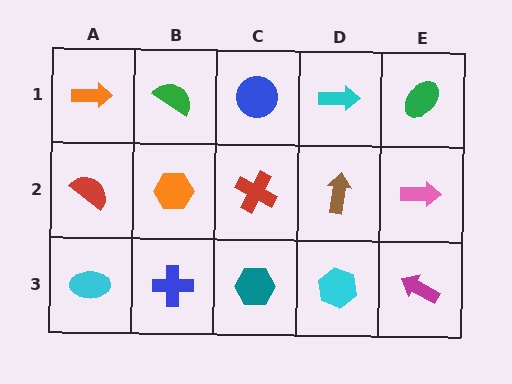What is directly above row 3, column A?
A red semicircle.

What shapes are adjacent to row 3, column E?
A pink arrow (row 2, column E), a cyan hexagon (row 3, column D).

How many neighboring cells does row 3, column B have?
3.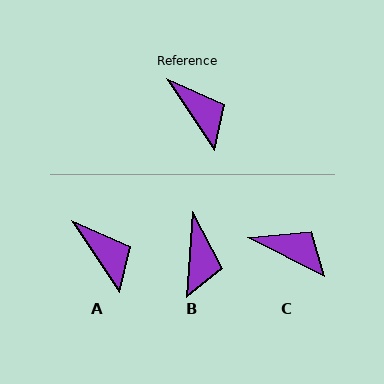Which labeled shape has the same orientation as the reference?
A.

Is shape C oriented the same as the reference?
No, it is off by about 29 degrees.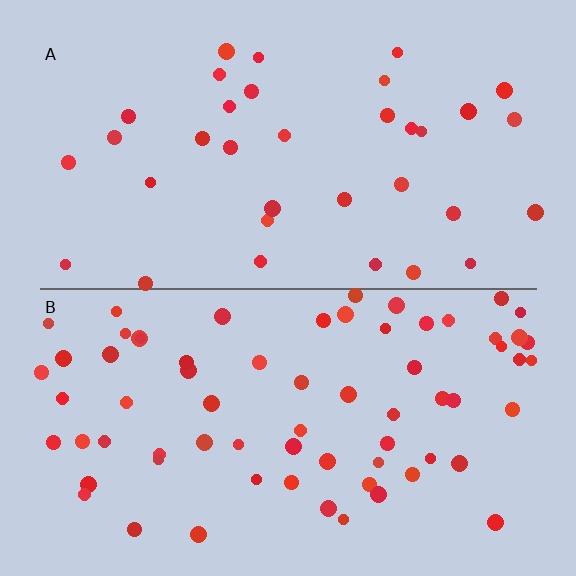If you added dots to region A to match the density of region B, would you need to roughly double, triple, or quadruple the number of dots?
Approximately double.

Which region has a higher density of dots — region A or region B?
B (the bottom).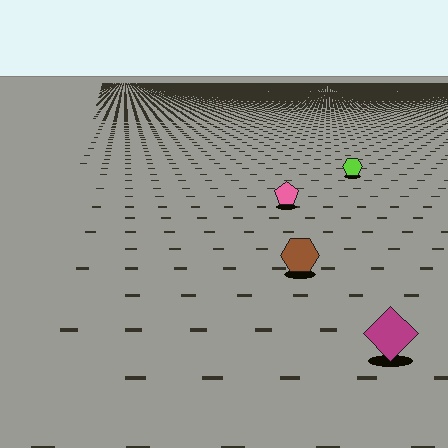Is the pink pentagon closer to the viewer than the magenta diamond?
No. The magenta diamond is closer — you can tell from the texture gradient: the ground texture is coarser near it.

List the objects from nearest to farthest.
From nearest to farthest: the magenta diamond, the brown hexagon, the pink pentagon, the lime hexagon.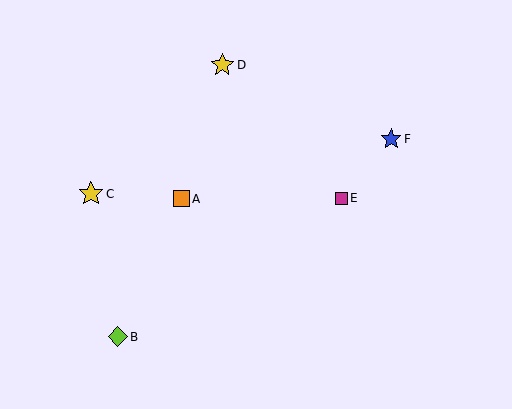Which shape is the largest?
The yellow star (labeled C) is the largest.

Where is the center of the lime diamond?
The center of the lime diamond is at (118, 337).